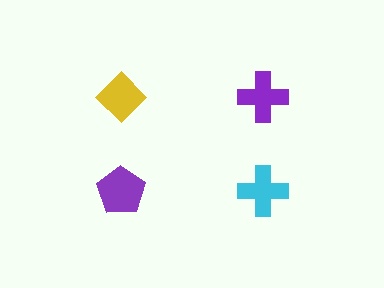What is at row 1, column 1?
A yellow diamond.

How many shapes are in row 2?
2 shapes.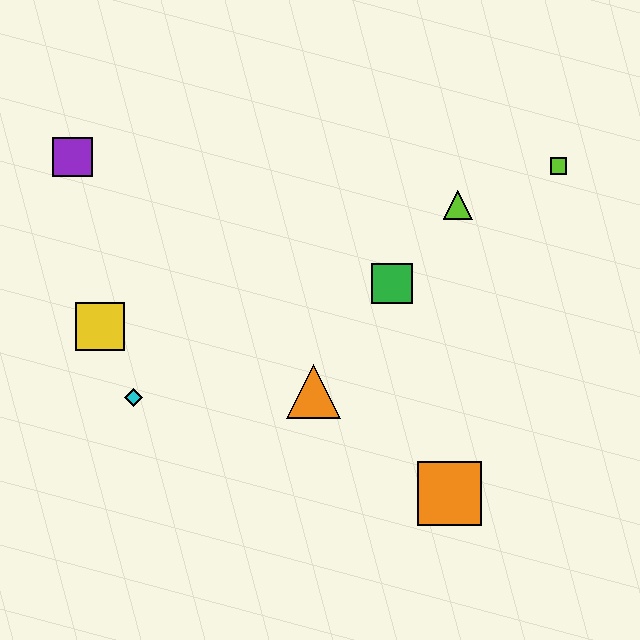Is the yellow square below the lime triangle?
Yes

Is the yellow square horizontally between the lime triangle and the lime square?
No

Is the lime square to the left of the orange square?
No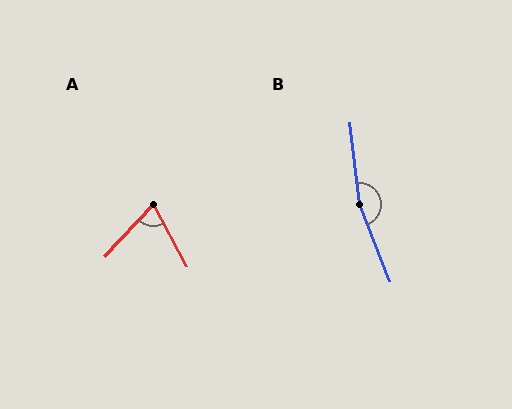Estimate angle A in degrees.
Approximately 71 degrees.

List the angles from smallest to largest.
A (71°), B (165°).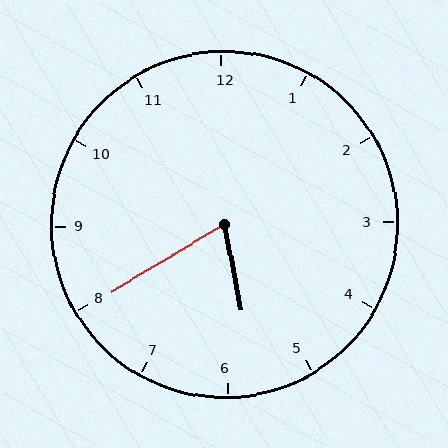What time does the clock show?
5:40.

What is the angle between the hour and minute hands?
Approximately 70 degrees.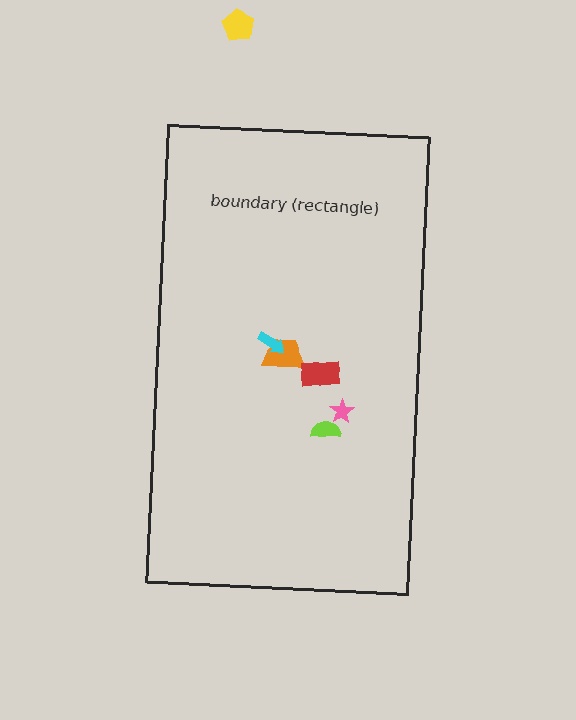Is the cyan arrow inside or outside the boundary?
Inside.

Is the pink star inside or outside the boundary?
Inside.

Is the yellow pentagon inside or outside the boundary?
Outside.